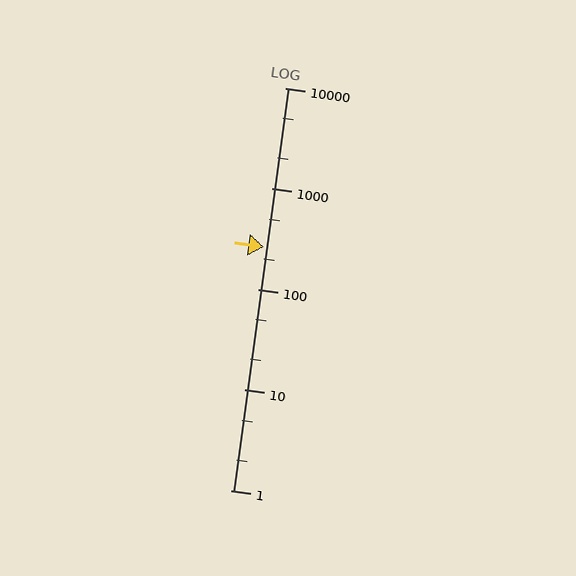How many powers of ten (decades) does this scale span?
The scale spans 4 decades, from 1 to 10000.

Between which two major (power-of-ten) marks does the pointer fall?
The pointer is between 100 and 1000.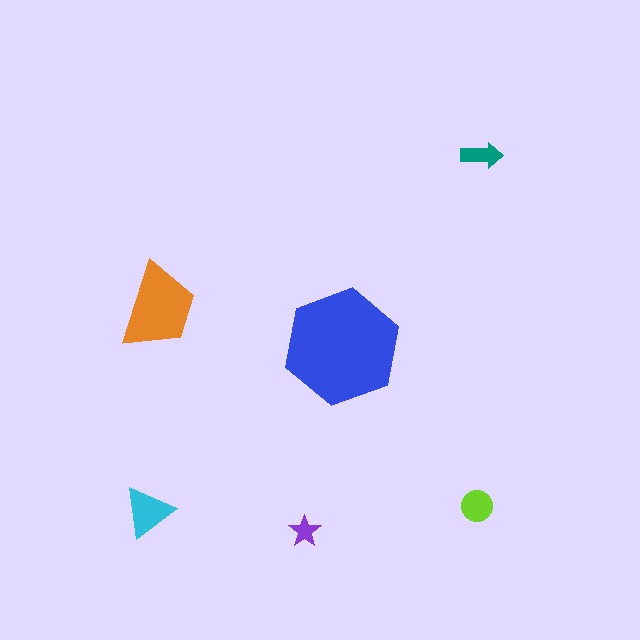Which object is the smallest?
The purple star.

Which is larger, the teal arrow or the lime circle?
The lime circle.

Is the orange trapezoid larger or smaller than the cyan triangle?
Larger.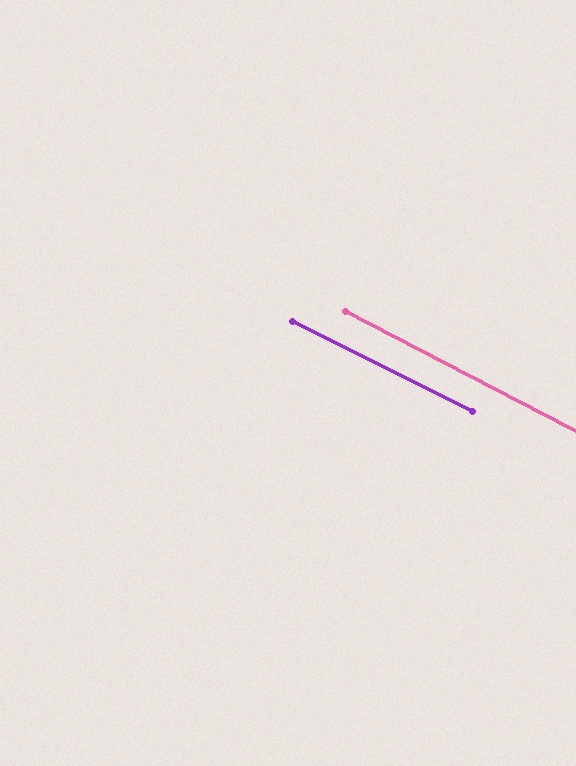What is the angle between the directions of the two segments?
Approximately 1 degree.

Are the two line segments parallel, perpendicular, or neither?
Parallel — their directions differ by only 1.2°.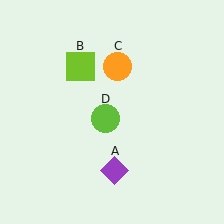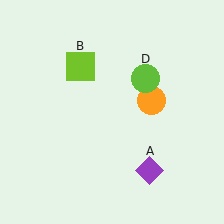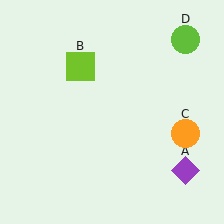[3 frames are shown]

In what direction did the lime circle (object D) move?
The lime circle (object D) moved up and to the right.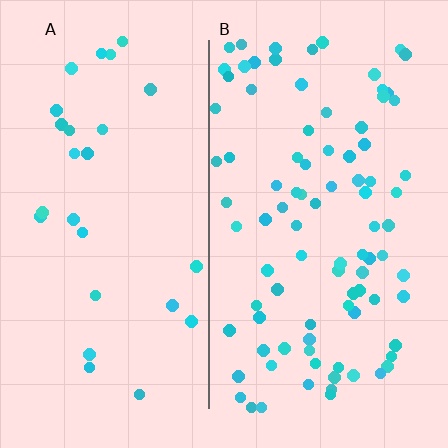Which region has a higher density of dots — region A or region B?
B (the right).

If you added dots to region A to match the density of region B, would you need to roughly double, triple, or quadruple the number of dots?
Approximately triple.